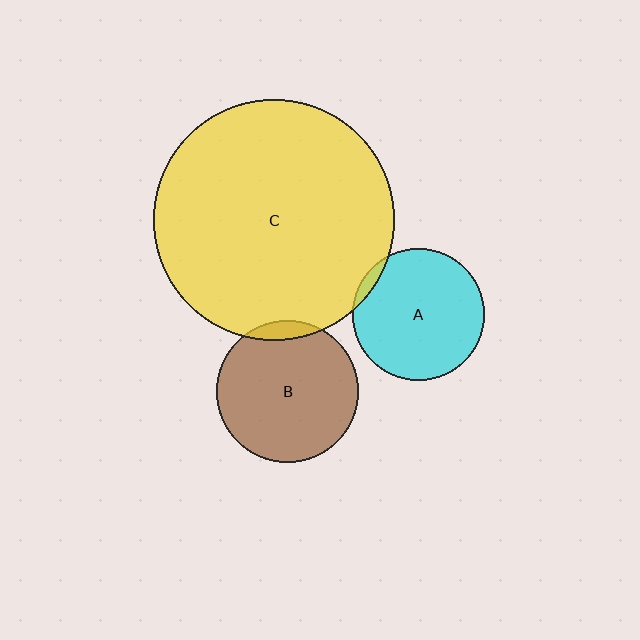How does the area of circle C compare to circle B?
Approximately 2.9 times.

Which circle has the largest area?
Circle C (yellow).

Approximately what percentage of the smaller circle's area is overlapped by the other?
Approximately 5%.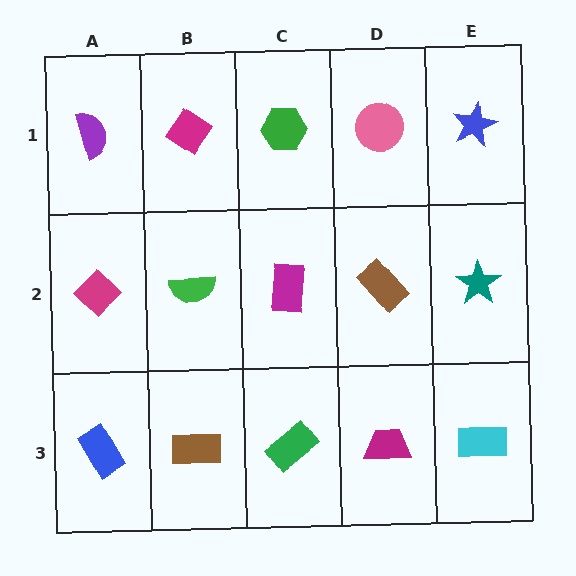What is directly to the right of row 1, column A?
A magenta diamond.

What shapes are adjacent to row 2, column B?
A magenta diamond (row 1, column B), a brown rectangle (row 3, column B), a magenta diamond (row 2, column A), a magenta rectangle (row 2, column C).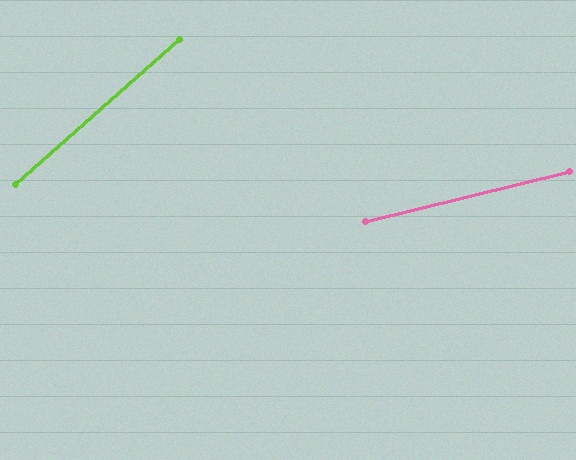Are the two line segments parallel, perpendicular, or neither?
Neither parallel nor perpendicular — they differ by about 28°.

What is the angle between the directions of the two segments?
Approximately 28 degrees.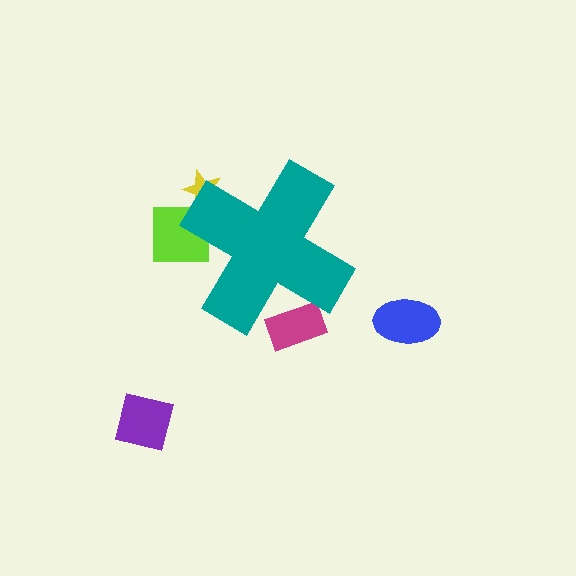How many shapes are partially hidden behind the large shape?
3 shapes are partially hidden.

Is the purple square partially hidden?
No, the purple square is fully visible.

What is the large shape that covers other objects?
A teal cross.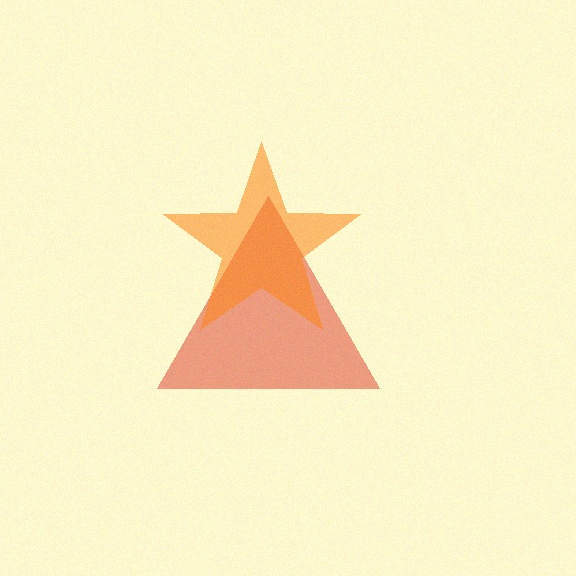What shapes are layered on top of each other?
The layered shapes are: a red triangle, an orange star.